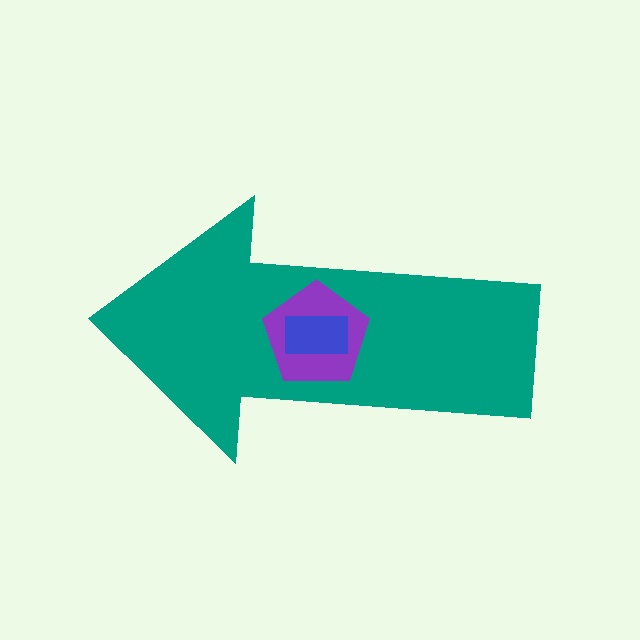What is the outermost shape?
The teal arrow.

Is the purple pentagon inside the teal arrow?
Yes.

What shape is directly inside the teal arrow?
The purple pentagon.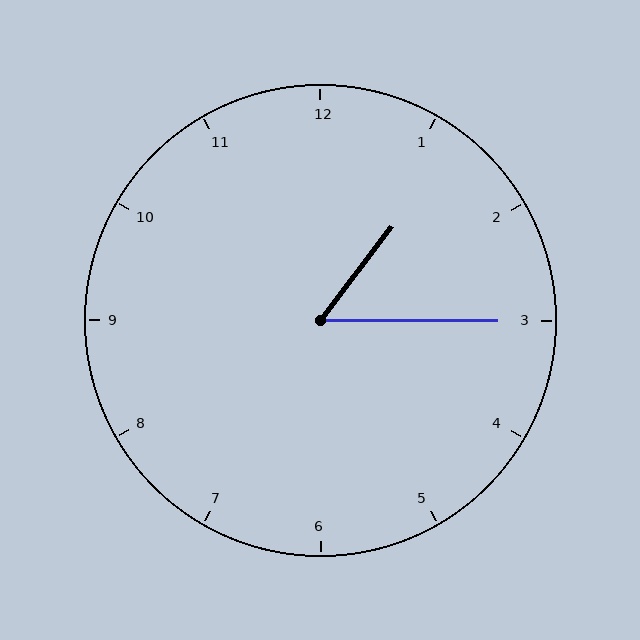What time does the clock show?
1:15.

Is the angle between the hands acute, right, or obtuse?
It is acute.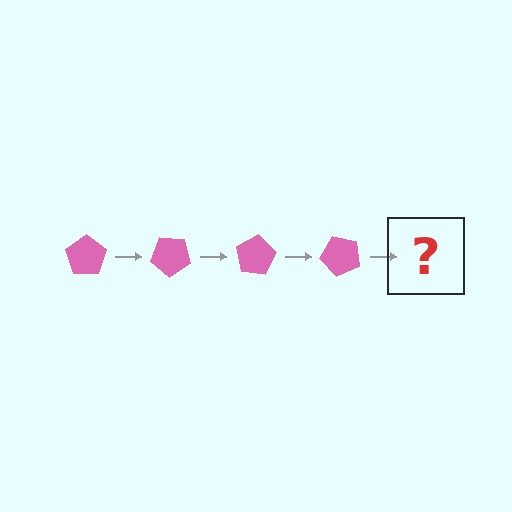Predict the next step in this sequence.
The next step is a pink pentagon rotated 160 degrees.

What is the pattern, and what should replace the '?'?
The pattern is that the pentagon rotates 40 degrees each step. The '?' should be a pink pentagon rotated 160 degrees.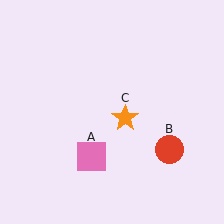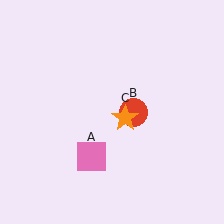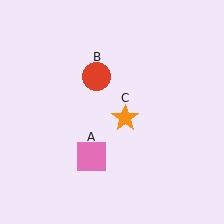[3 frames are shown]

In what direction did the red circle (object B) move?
The red circle (object B) moved up and to the left.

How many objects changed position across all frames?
1 object changed position: red circle (object B).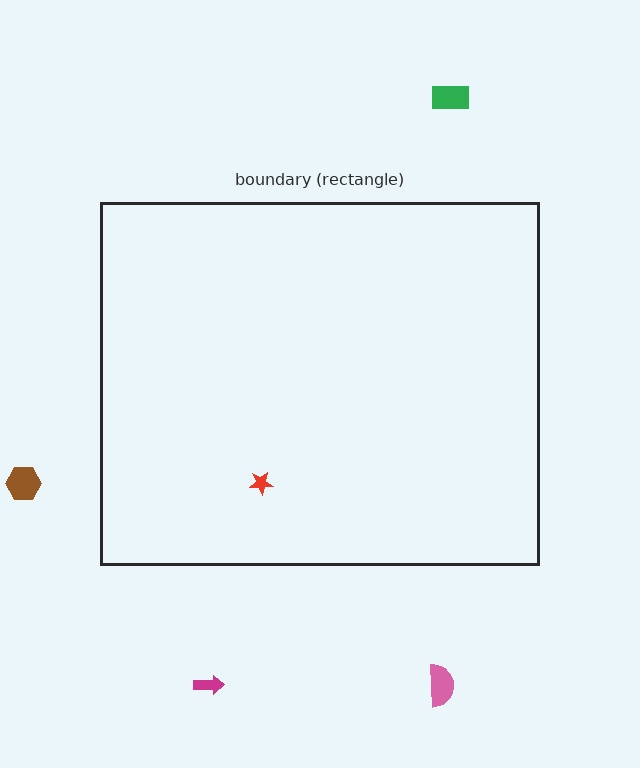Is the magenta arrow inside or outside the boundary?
Outside.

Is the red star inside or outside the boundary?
Inside.